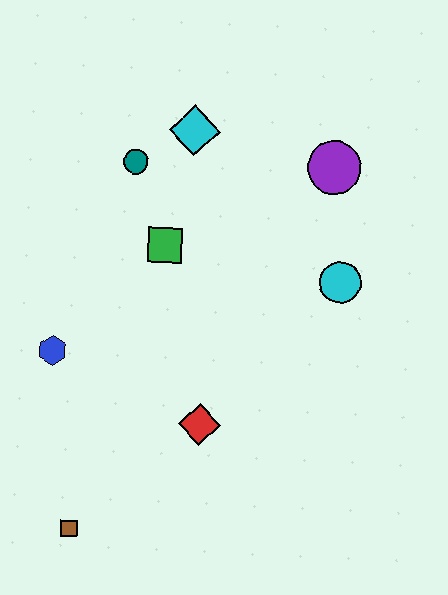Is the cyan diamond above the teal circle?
Yes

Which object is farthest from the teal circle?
The brown square is farthest from the teal circle.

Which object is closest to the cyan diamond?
The teal circle is closest to the cyan diamond.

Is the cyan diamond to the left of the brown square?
No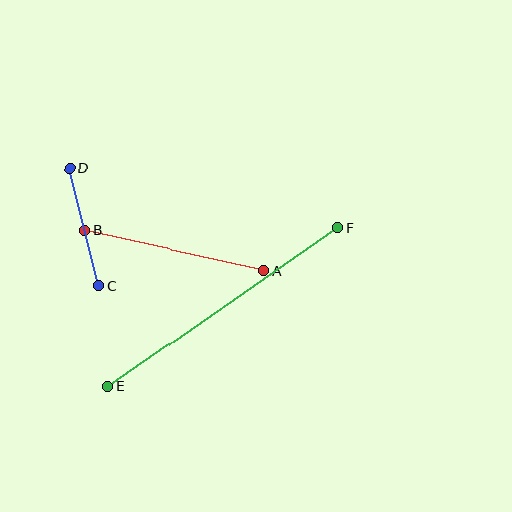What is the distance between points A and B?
The distance is approximately 184 pixels.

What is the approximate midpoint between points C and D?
The midpoint is at approximately (84, 227) pixels.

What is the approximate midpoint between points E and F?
The midpoint is at approximately (223, 307) pixels.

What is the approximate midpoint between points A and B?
The midpoint is at approximately (174, 251) pixels.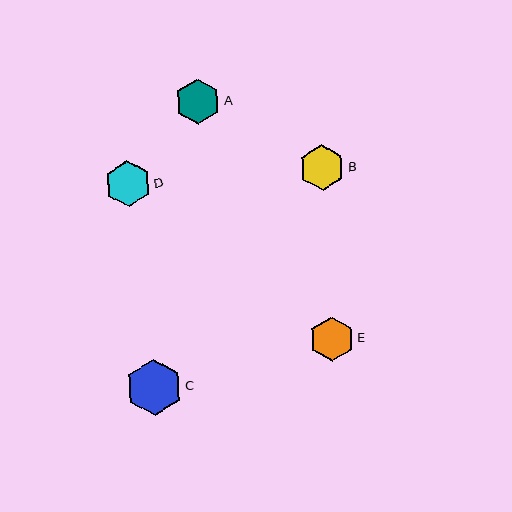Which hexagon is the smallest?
Hexagon E is the smallest with a size of approximately 44 pixels.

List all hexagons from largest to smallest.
From largest to smallest: C, D, A, B, E.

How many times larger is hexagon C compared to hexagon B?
Hexagon C is approximately 1.2 times the size of hexagon B.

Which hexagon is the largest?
Hexagon C is the largest with a size of approximately 56 pixels.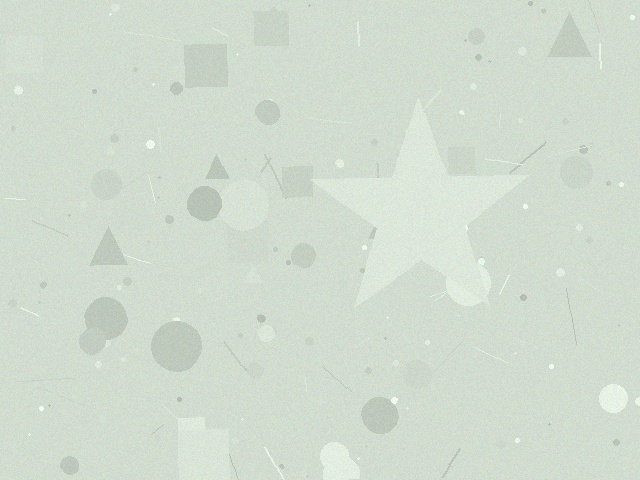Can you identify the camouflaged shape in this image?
The camouflaged shape is a star.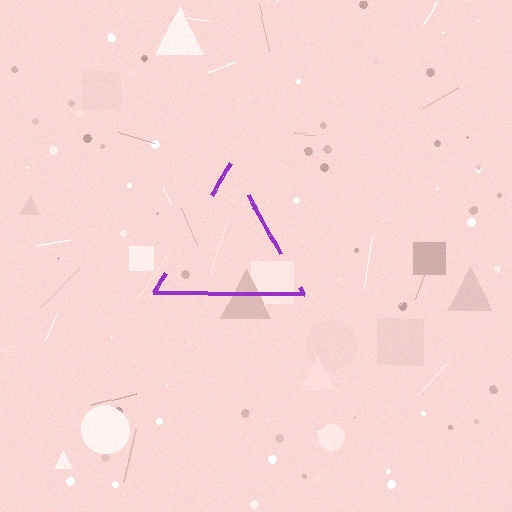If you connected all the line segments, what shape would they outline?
They would outline a triangle.